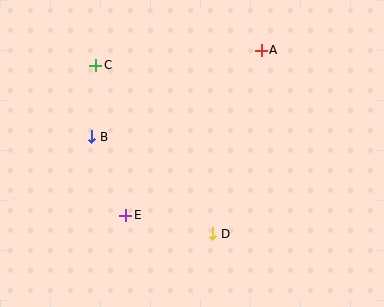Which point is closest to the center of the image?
Point D at (213, 234) is closest to the center.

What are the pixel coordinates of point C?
Point C is at (96, 65).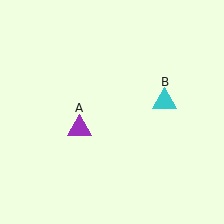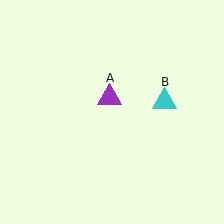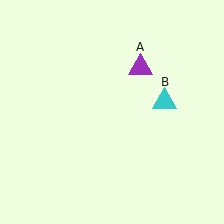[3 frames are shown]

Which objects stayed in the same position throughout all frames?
Cyan triangle (object B) remained stationary.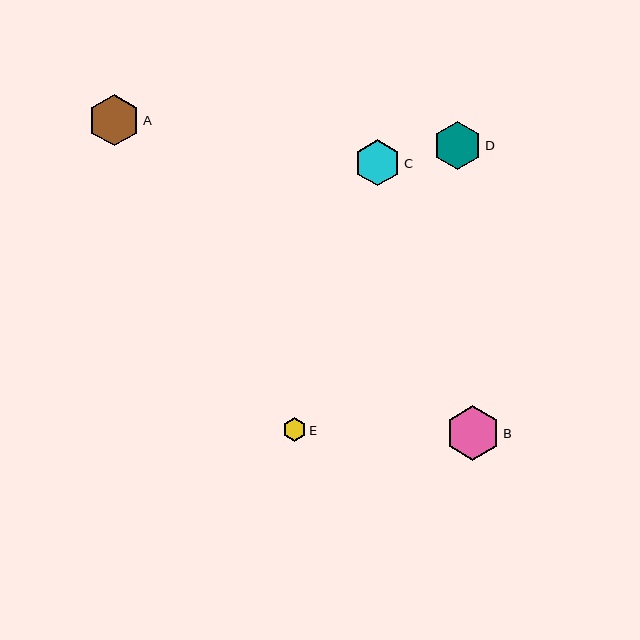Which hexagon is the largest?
Hexagon B is the largest with a size of approximately 55 pixels.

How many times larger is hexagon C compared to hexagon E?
Hexagon C is approximately 2.0 times the size of hexagon E.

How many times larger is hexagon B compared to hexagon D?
Hexagon B is approximately 1.1 times the size of hexagon D.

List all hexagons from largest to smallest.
From largest to smallest: B, A, D, C, E.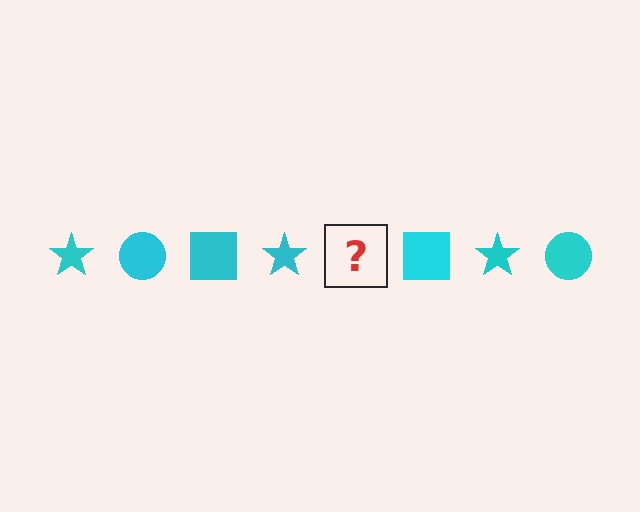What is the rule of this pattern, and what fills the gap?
The rule is that the pattern cycles through star, circle, square shapes in cyan. The gap should be filled with a cyan circle.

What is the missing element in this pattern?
The missing element is a cyan circle.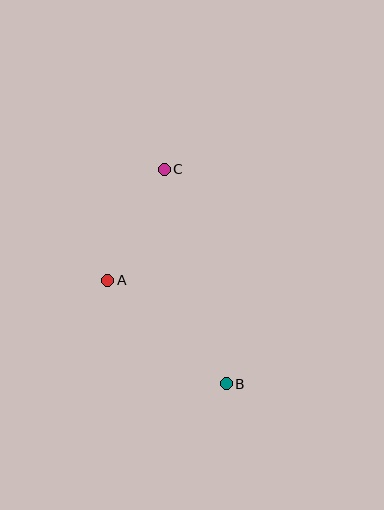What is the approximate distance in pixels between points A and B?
The distance between A and B is approximately 157 pixels.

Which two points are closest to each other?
Points A and C are closest to each other.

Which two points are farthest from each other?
Points B and C are farthest from each other.